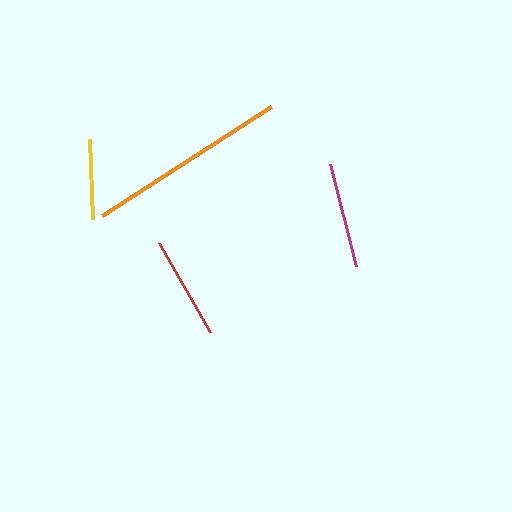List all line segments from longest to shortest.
From longest to shortest: orange, magenta, red, yellow.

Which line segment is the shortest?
The yellow line is the shortest at approximately 80 pixels.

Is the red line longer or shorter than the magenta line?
The magenta line is longer than the red line.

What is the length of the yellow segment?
The yellow segment is approximately 80 pixels long.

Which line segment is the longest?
The orange line is the longest at approximately 201 pixels.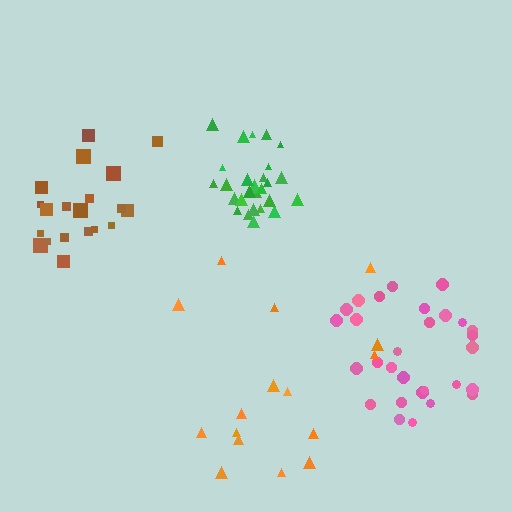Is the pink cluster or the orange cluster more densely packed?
Pink.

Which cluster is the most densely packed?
Green.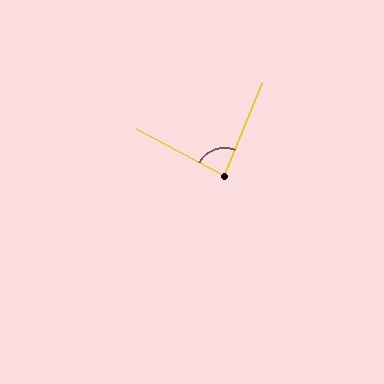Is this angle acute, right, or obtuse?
It is acute.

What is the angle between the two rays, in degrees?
Approximately 84 degrees.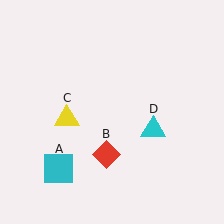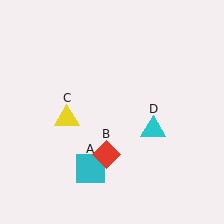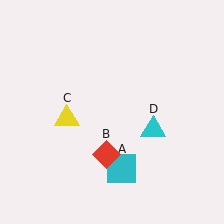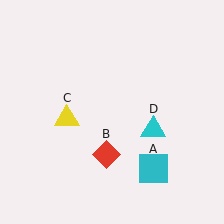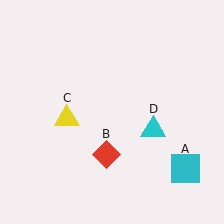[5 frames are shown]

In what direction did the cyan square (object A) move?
The cyan square (object A) moved right.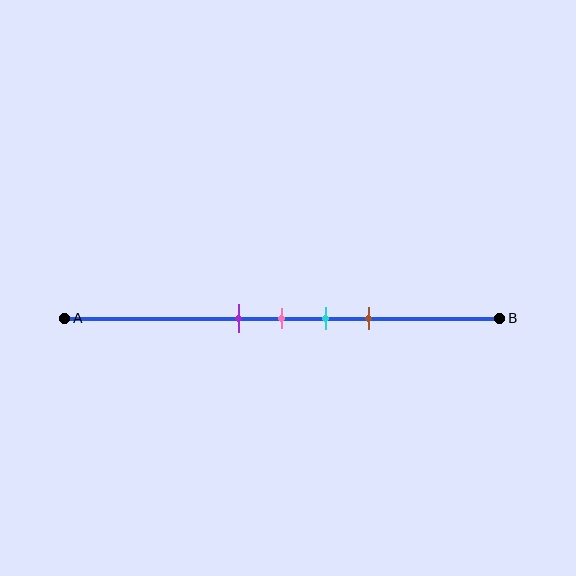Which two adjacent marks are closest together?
The purple and pink marks are the closest adjacent pair.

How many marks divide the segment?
There are 4 marks dividing the segment.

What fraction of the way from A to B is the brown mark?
The brown mark is approximately 70% (0.7) of the way from A to B.